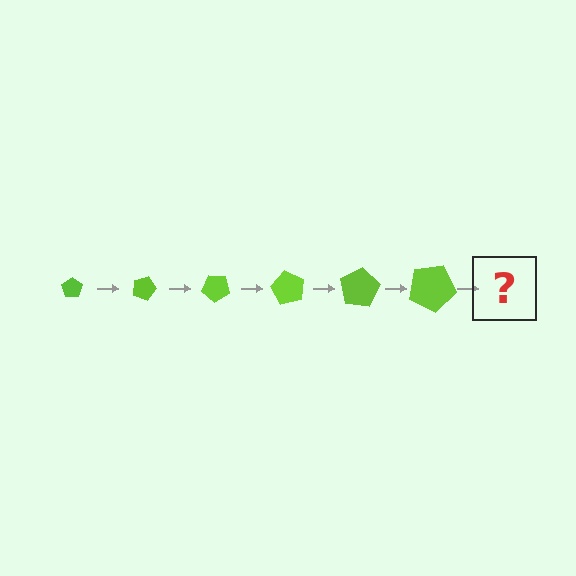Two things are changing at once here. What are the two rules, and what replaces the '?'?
The two rules are that the pentagon grows larger each step and it rotates 20 degrees each step. The '?' should be a pentagon, larger than the previous one and rotated 120 degrees from the start.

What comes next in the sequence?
The next element should be a pentagon, larger than the previous one and rotated 120 degrees from the start.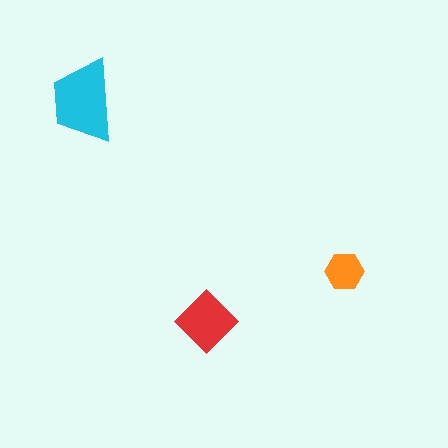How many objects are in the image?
There are 3 objects in the image.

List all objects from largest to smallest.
The cyan trapezoid, the red diamond, the orange hexagon.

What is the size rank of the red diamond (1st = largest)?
2nd.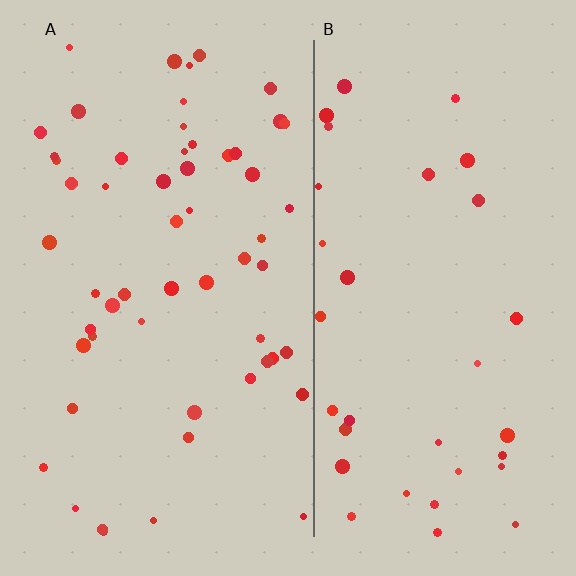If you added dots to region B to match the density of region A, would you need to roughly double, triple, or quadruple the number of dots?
Approximately double.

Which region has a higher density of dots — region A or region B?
A (the left).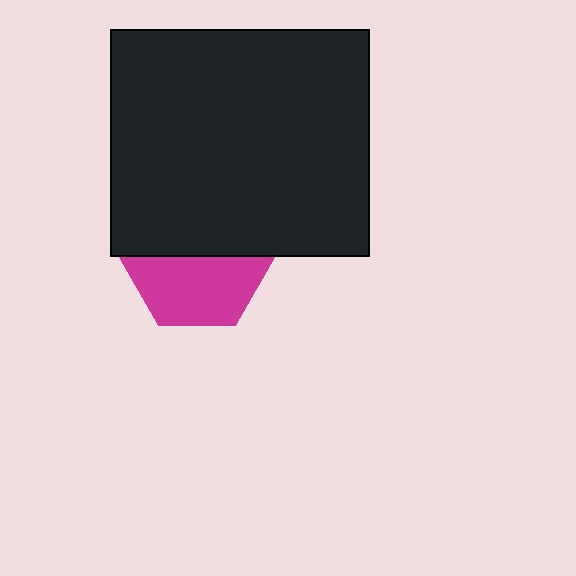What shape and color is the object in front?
The object in front is a black rectangle.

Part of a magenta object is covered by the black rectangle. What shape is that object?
It is a hexagon.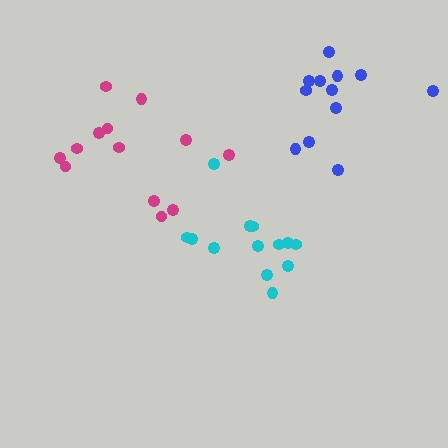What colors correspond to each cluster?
The clusters are colored: magenta, blue, cyan.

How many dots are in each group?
Group 1: 13 dots, Group 2: 12 dots, Group 3: 13 dots (38 total).